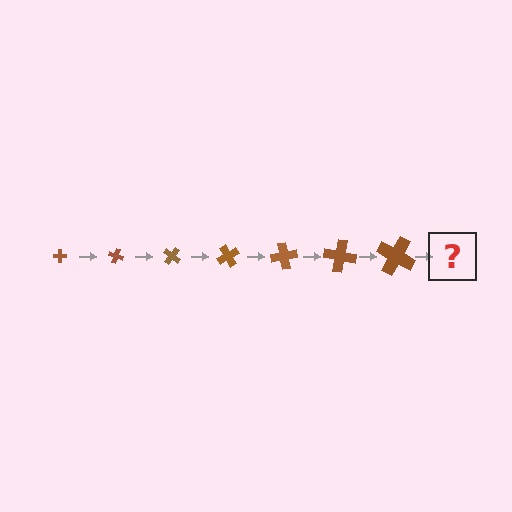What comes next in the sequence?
The next element should be a cross, larger than the previous one and rotated 140 degrees from the start.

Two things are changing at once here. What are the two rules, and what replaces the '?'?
The two rules are that the cross grows larger each step and it rotates 20 degrees each step. The '?' should be a cross, larger than the previous one and rotated 140 degrees from the start.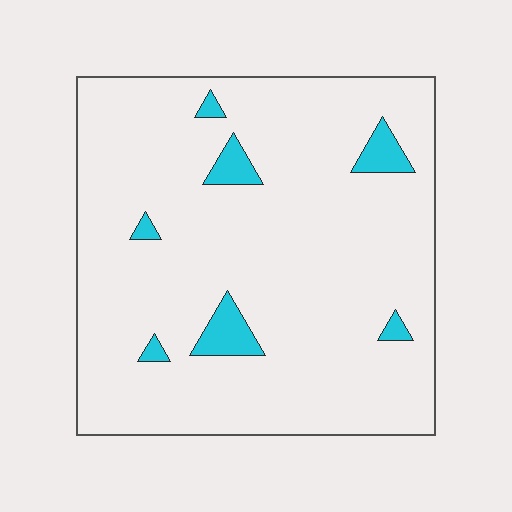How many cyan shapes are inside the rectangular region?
7.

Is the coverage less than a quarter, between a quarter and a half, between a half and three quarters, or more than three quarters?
Less than a quarter.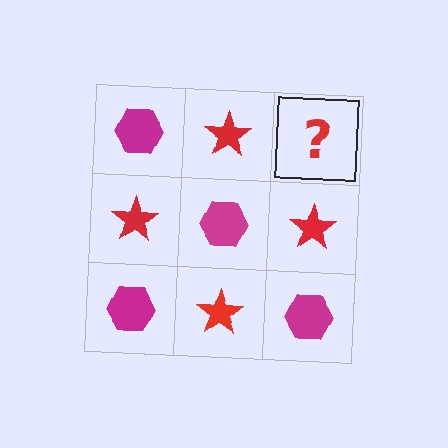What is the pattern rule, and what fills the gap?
The rule is that it alternates magenta hexagon and red star in a checkerboard pattern. The gap should be filled with a magenta hexagon.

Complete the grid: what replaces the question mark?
The question mark should be replaced with a magenta hexagon.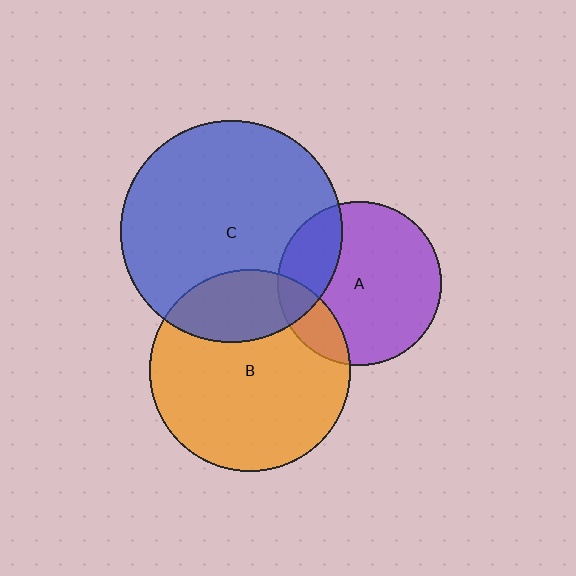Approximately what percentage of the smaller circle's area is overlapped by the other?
Approximately 15%.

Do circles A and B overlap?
Yes.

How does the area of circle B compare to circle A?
Approximately 1.5 times.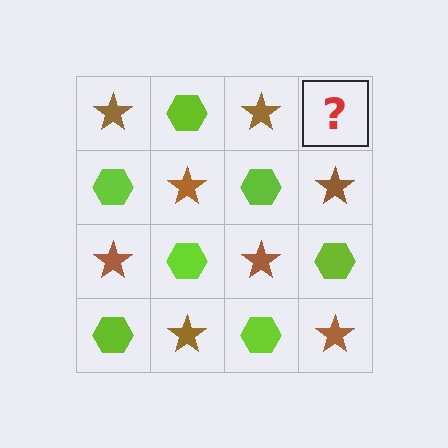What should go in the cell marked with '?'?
The missing cell should contain a lime hexagon.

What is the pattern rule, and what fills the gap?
The rule is that it alternates brown star and lime hexagon in a checkerboard pattern. The gap should be filled with a lime hexagon.